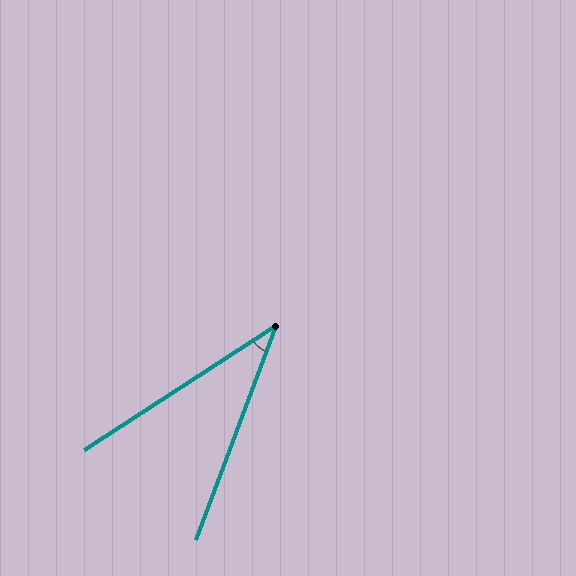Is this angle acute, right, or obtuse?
It is acute.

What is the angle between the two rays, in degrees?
Approximately 36 degrees.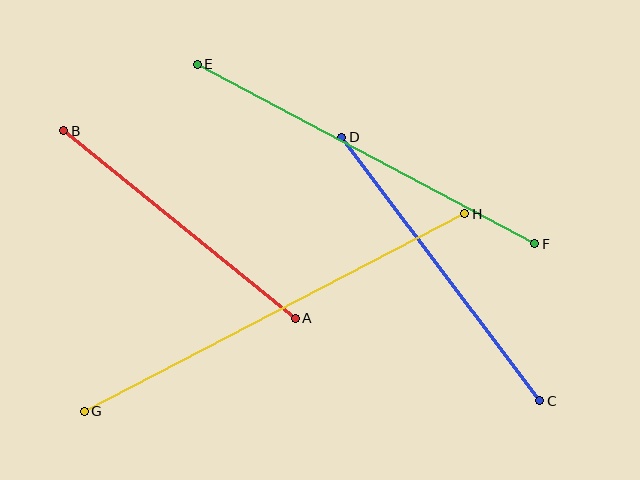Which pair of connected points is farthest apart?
Points G and H are farthest apart.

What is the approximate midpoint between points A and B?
The midpoint is at approximately (179, 224) pixels.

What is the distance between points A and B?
The distance is approximately 298 pixels.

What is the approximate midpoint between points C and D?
The midpoint is at approximately (441, 269) pixels.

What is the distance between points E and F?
The distance is approximately 383 pixels.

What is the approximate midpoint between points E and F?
The midpoint is at approximately (366, 154) pixels.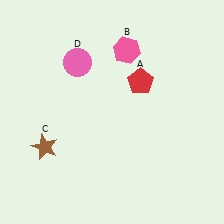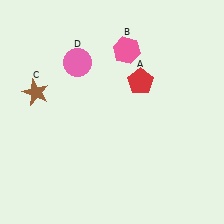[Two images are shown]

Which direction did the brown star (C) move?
The brown star (C) moved up.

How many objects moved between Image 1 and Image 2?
1 object moved between the two images.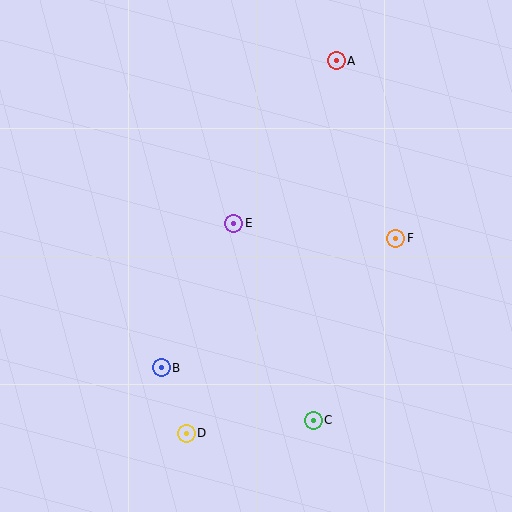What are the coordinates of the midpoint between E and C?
The midpoint between E and C is at (274, 322).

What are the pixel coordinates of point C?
Point C is at (313, 420).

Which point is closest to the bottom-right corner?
Point C is closest to the bottom-right corner.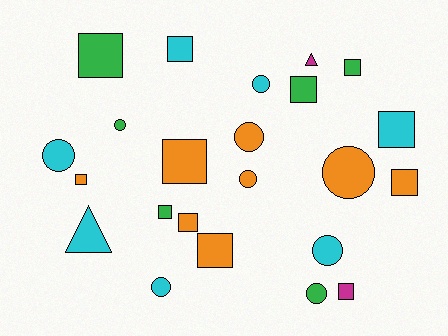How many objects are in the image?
There are 23 objects.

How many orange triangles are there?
There are no orange triangles.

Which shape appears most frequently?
Square, with 12 objects.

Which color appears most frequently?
Orange, with 8 objects.